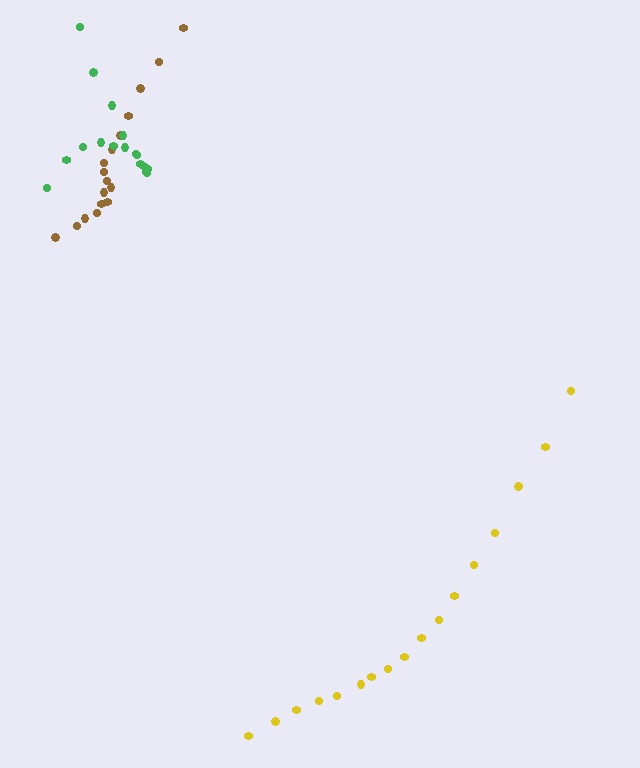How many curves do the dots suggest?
There are 3 distinct paths.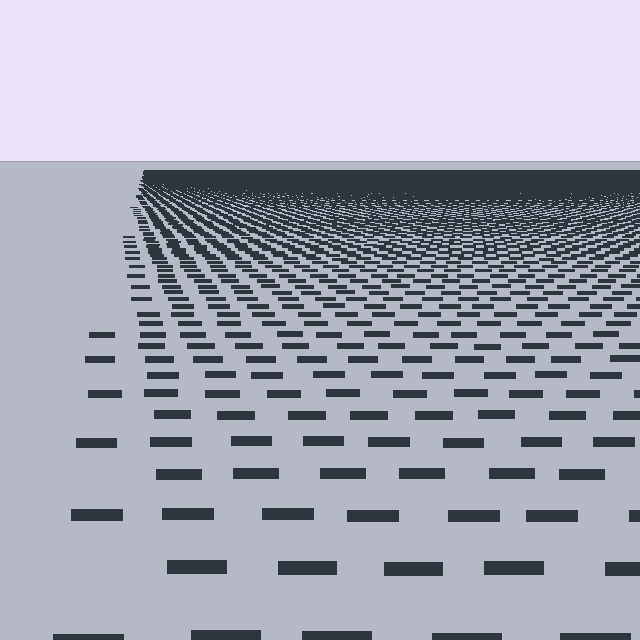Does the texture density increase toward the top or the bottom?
Density increases toward the top.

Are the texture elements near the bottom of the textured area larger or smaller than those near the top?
Larger. Near the bottom, elements are closer to the viewer and appear at a bigger on-screen size.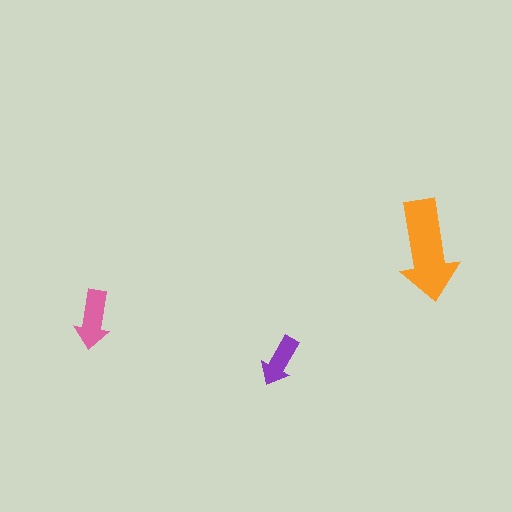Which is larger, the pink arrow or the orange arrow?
The orange one.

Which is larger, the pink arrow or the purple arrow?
The pink one.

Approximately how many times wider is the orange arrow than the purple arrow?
About 2 times wider.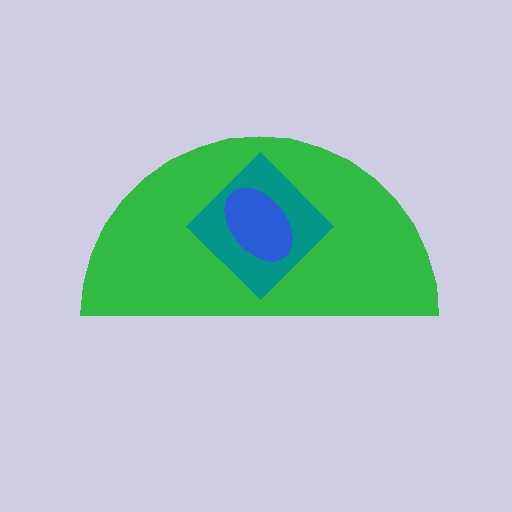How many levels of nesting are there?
3.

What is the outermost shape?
The green semicircle.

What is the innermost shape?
The blue ellipse.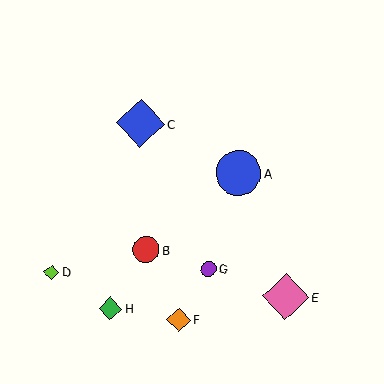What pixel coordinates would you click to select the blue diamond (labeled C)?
Click at (140, 123) to select the blue diamond C.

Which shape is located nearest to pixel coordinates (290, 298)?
The pink diamond (labeled E) at (286, 297) is nearest to that location.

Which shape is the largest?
The blue diamond (labeled C) is the largest.